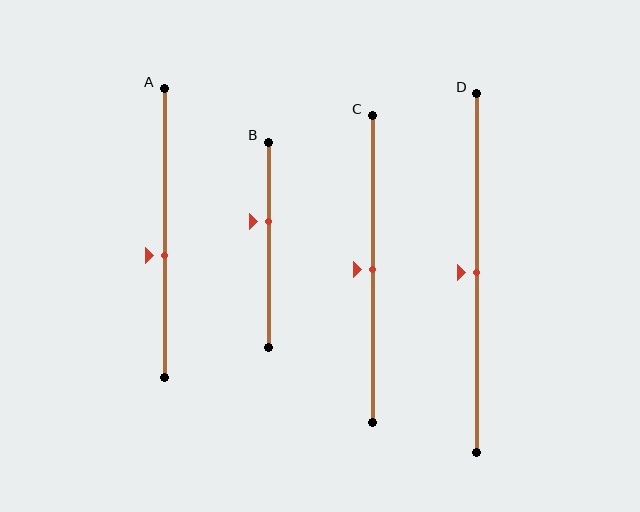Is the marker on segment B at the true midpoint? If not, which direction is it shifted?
No, the marker on segment B is shifted upward by about 11% of the segment length.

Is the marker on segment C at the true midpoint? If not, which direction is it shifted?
Yes, the marker on segment C is at the true midpoint.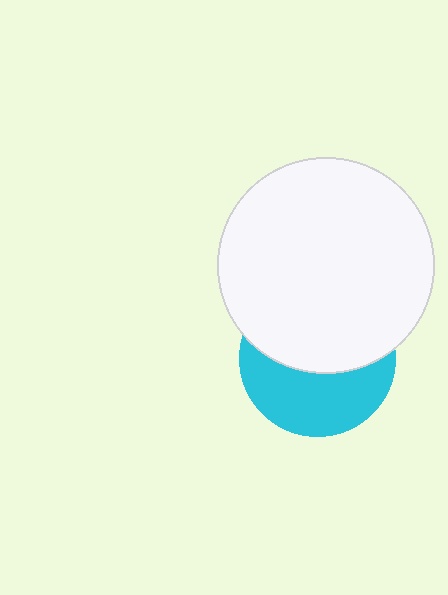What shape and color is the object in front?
The object in front is a white circle.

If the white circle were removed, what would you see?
You would see the complete cyan circle.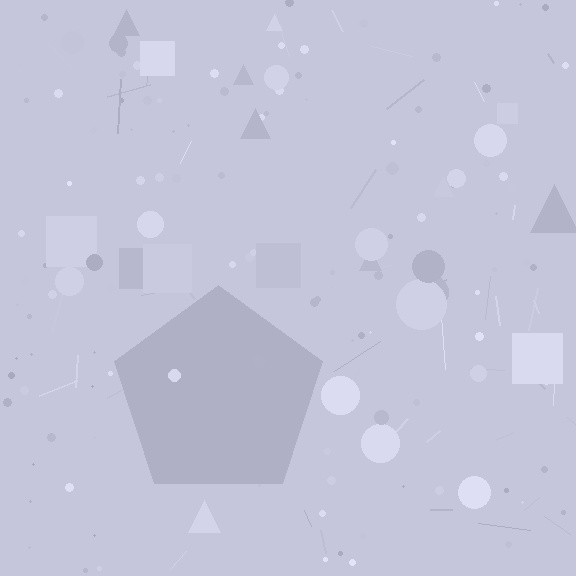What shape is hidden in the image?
A pentagon is hidden in the image.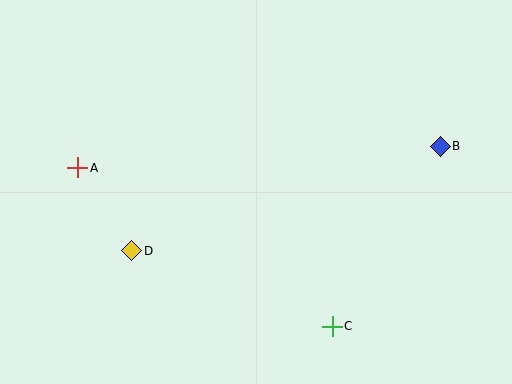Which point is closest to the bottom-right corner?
Point C is closest to the bottom-right corner.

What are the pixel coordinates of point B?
Point B is at (440, 146).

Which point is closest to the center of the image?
Point D at (132, 251) is closest to the center.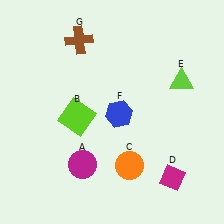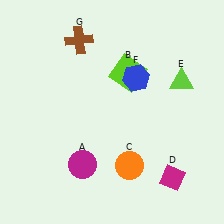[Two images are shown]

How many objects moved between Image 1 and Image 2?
2 objects moved between the two images.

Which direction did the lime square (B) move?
The lime square (B) moved right.